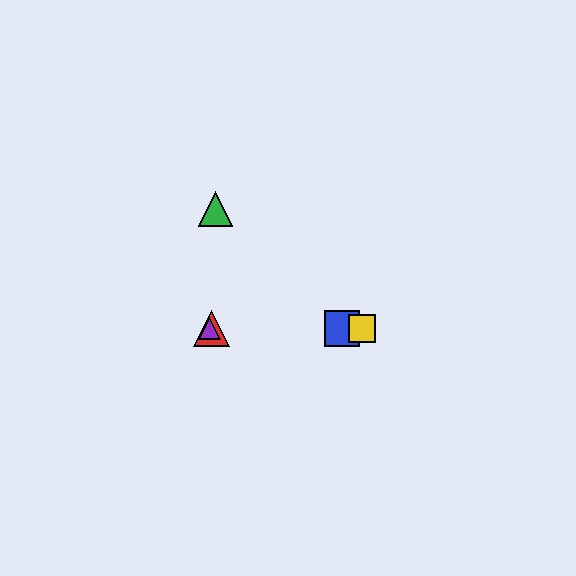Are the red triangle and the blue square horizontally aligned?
Yes, both are at y≈329.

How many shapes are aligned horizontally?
4 shapes (the red triangle, the blue square, the yellow square, the purple triangle) are aligned horizontally.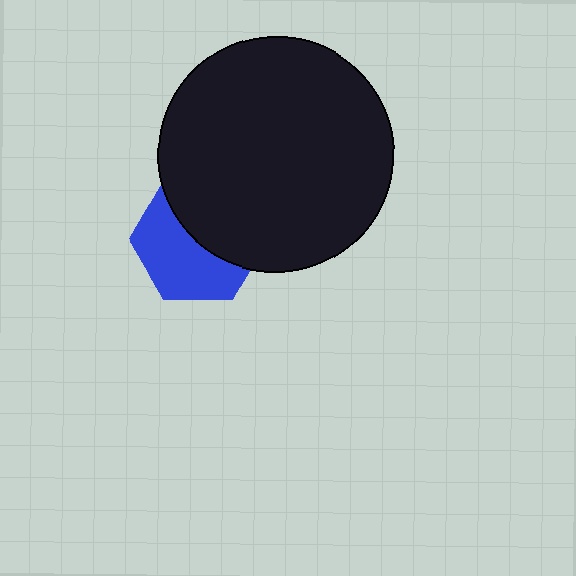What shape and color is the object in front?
The object in front is a black circle.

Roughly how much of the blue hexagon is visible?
About half of it is visible (roughly 52%).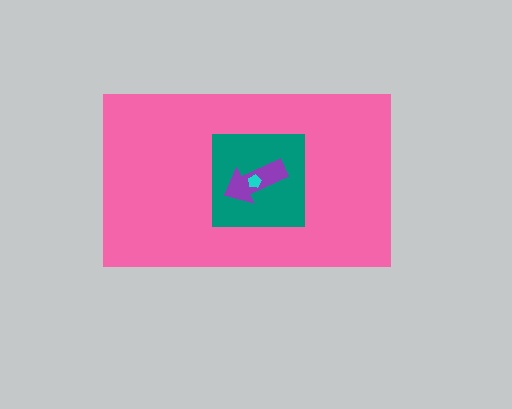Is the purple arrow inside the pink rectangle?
Yes.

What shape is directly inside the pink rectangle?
The teal square.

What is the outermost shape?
The pink rectangle.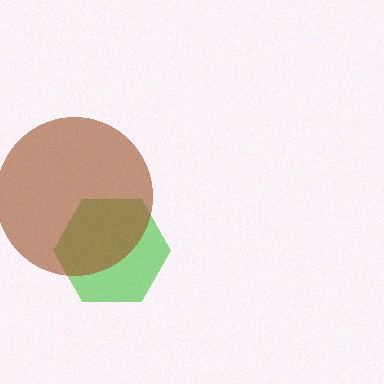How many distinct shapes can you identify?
There are 2 distinct shapes: a green hexagon, a brown circle.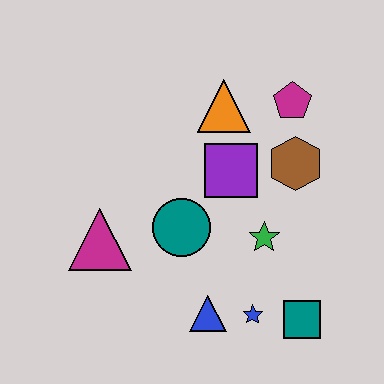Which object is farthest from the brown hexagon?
The magenta triangle is farthest from the brown hexagon.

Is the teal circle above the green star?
Yes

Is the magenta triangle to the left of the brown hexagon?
Yes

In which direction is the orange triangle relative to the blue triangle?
The orange triangle is above the blue triangle.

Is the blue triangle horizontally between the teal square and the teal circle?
Yes